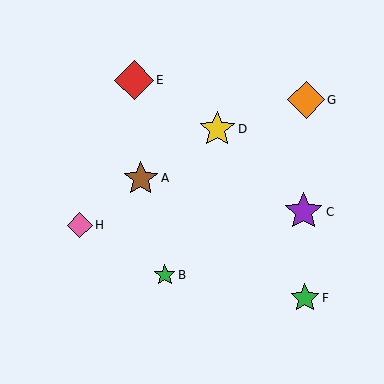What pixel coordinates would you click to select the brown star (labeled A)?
Click at (141, 178) to select the brown star A.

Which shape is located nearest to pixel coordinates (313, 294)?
The green star (labeled F) at (305, 298) is nearest to that location.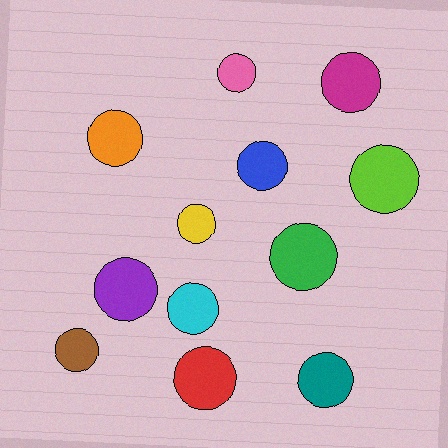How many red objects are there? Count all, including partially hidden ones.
There is 1 red object.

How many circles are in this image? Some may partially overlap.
There are 12 circles.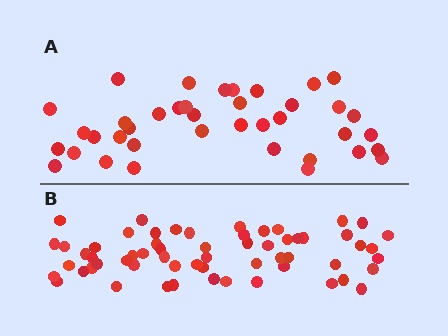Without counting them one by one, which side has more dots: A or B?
Region B (the bottom region) has more dots.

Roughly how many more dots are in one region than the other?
Region B has approximately 20 more dots than region A.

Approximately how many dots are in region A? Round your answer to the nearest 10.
About 40 dots. (The exact count is 39, which rounds to 40.)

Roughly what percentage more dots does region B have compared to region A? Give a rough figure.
About 55% more.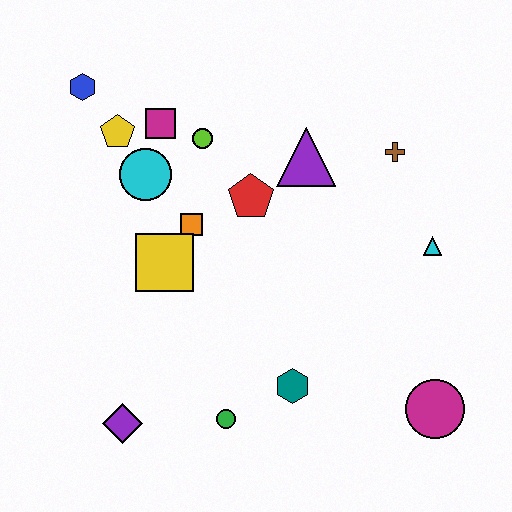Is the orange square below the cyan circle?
Yes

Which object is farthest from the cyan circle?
The magenta circle is farthest from the cyan circle.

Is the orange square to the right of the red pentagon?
No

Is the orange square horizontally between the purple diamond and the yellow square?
No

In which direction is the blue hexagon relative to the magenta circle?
The blue hexagon is to the left of the magenta circle.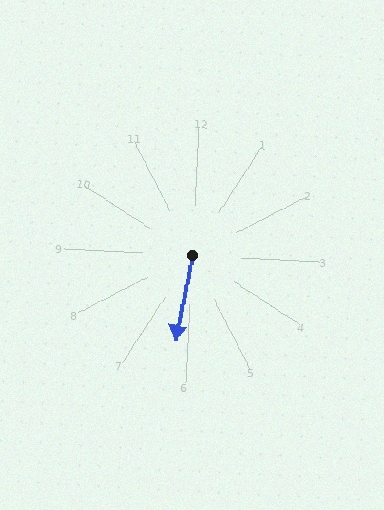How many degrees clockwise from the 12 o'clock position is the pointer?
Approximately 188 degrees.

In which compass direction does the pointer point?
South.